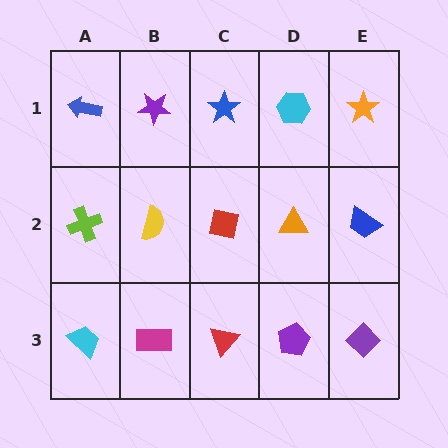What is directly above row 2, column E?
An orange star.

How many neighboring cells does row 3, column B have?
3.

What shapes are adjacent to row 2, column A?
A blue arrow (row 1, column A), a cyan trapezoid (row 3, column A), a yellow semicircle (row 2, column B).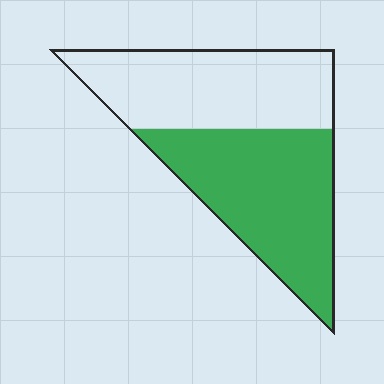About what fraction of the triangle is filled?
About one half (1/2).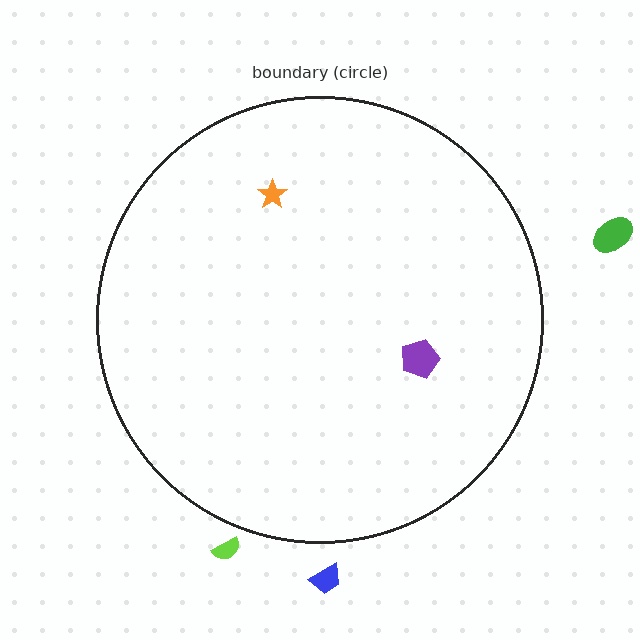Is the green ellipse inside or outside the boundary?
Outside.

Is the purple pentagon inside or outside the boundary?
Inside.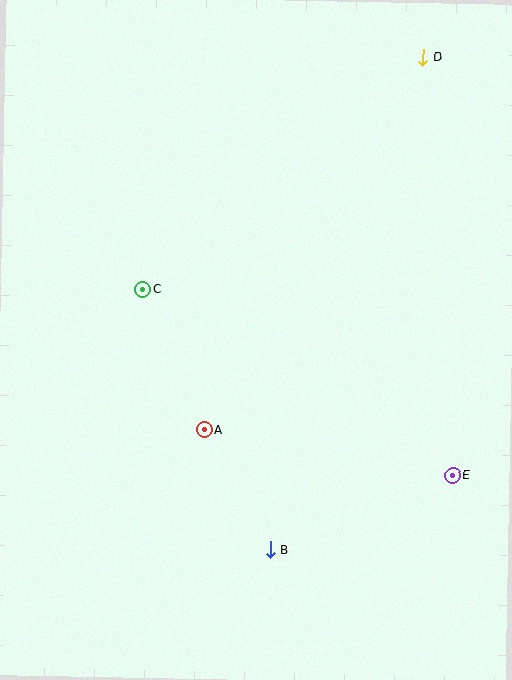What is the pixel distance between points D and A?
The distance between D and A is 432 pixels.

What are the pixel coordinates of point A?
Point A is at (205, 430).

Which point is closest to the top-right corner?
Point D is closest to the top-right corner.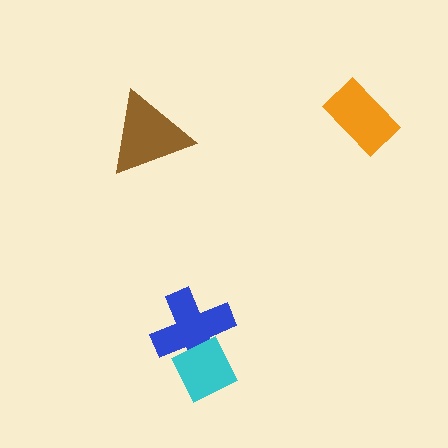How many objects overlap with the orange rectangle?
0 objects overlap with the orange rectangle.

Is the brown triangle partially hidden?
No, no other shape covers it.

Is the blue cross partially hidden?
Yes, it is partially covered by another shape.